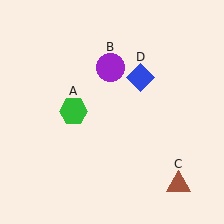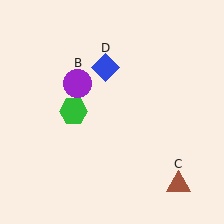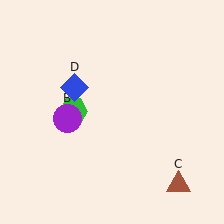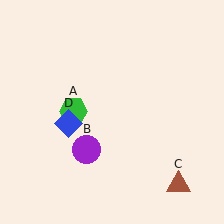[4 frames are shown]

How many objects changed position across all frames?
2 objects changed position: purple circle (object B), blue diamond (object D).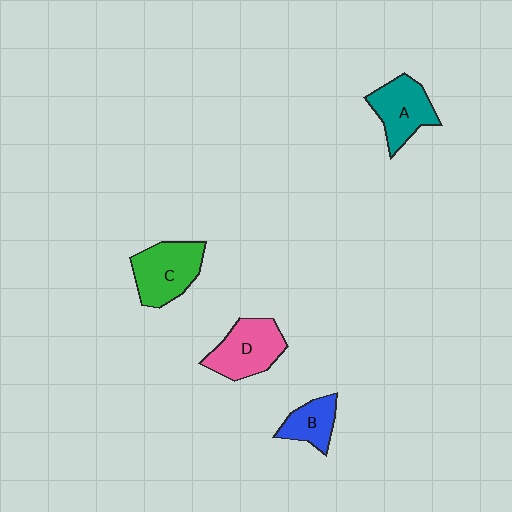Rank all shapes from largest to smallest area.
From largest to smallest: C (green), D (pink), A (teal), B (blue).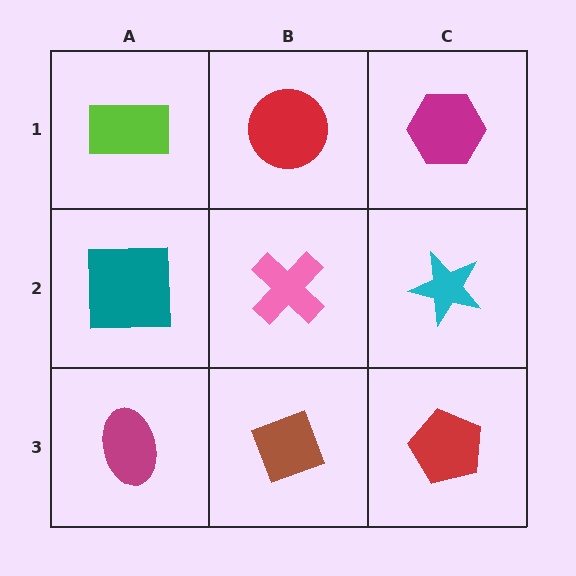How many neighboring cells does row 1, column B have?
3.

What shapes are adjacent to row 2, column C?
A magenta hexagon (row 1, column C), a red pentagon (row 3, column C), a pink cross (row 2, column B).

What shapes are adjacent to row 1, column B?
A pink cross (row 2, column B), a lime rectangle (row 1, column A), a magenta hexagon (row 1, column C).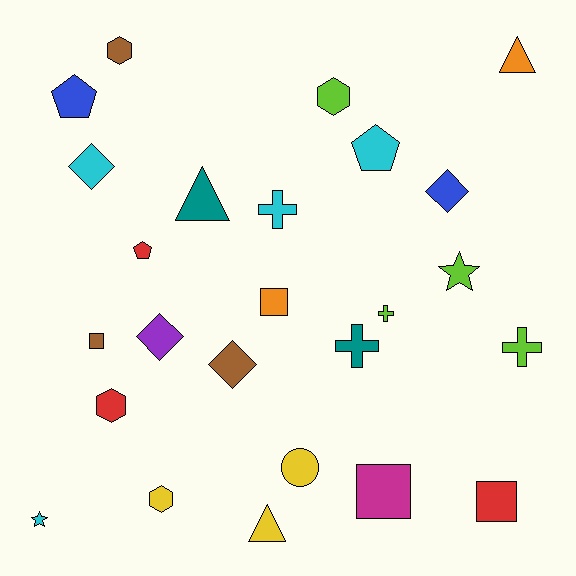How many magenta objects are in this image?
There is 1 magenta object.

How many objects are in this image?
There are 25 objects.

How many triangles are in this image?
There are 3 triangles.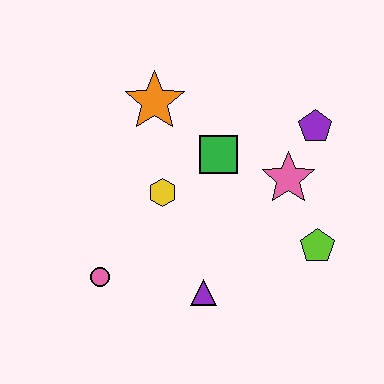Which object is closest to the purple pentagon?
The pink star is closest to the purple pentagon.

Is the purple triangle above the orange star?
No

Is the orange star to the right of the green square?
No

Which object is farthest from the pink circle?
The purple pentagon is farthest from the pink circle.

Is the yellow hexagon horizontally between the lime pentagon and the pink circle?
Yes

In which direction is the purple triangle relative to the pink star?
The purple triangle is below the pink star.